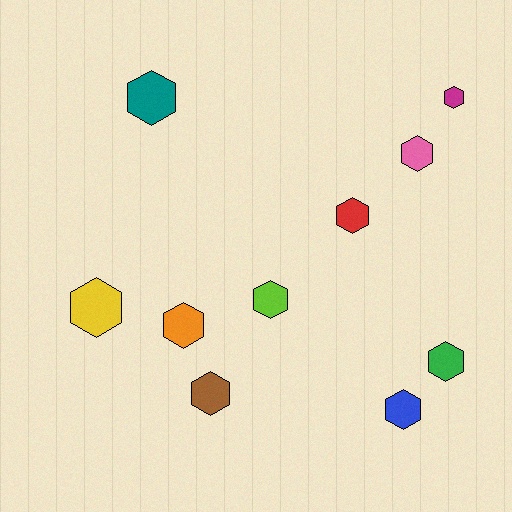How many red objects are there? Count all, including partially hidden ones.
There is 1 red object.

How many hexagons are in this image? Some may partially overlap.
There are 10 hexagons.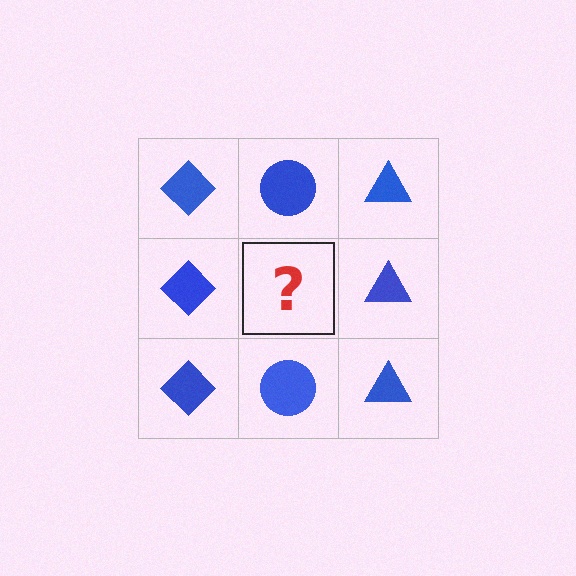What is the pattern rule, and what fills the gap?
The rule is that each column has a consistent shape. The gap should be filled with a blue circle.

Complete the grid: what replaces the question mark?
The question mark should be replaced with a blue circle.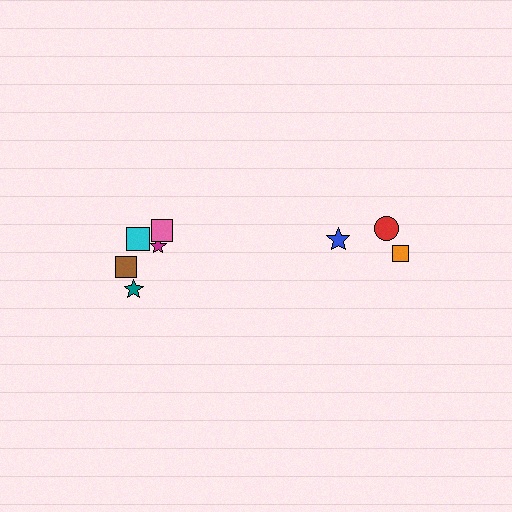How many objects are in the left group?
There are 5 objects.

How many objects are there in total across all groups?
There are 8 objects.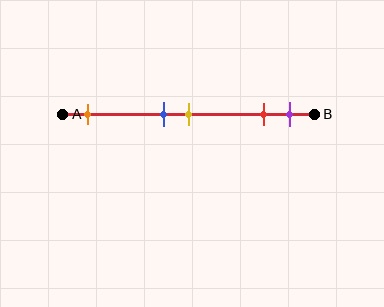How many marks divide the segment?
There are 5 marks dividing the segment.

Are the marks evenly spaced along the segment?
No, the marks are not evenly spaced.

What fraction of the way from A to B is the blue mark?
The blue mark is approximately 40% (0.4) of the way from A to B.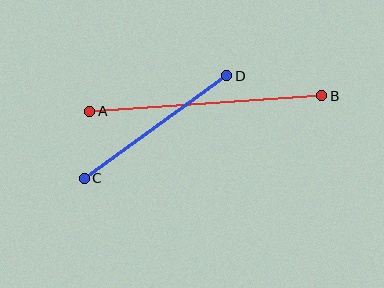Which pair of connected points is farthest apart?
Points A and B are farthest apart.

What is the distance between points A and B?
The distance is approximately 233 pixels.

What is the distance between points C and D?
The distance is approximately 175 pixels.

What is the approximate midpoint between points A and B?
The midpoint is at approximately (206, 103) pixels.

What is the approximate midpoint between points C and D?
The midpoint is at approximately (156, 127) pixels.